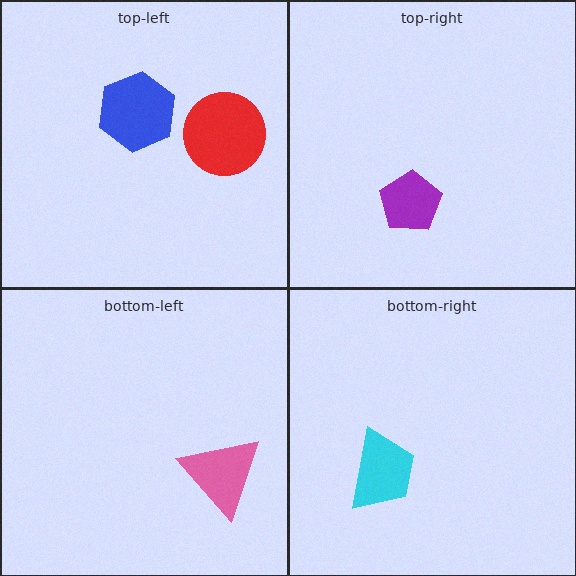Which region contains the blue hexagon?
The top-left region.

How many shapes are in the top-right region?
1.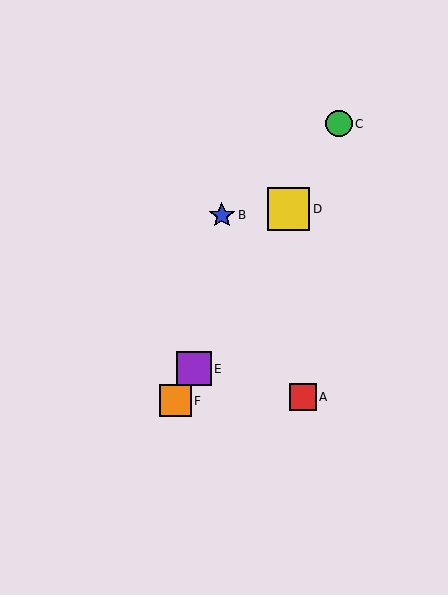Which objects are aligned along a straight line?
Objects C, D, E, F are aligned along a straight line.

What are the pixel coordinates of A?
Object A is at (303, 397).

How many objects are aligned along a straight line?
4 objects (C, D, E, F) are aligned along a straight line.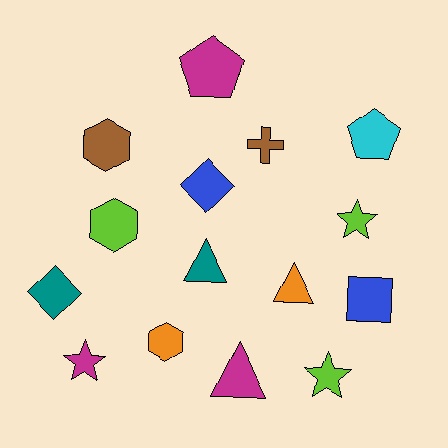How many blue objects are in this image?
There are 2 blue objects.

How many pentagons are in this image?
There are 2 pentagons.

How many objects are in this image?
There are 15 objects.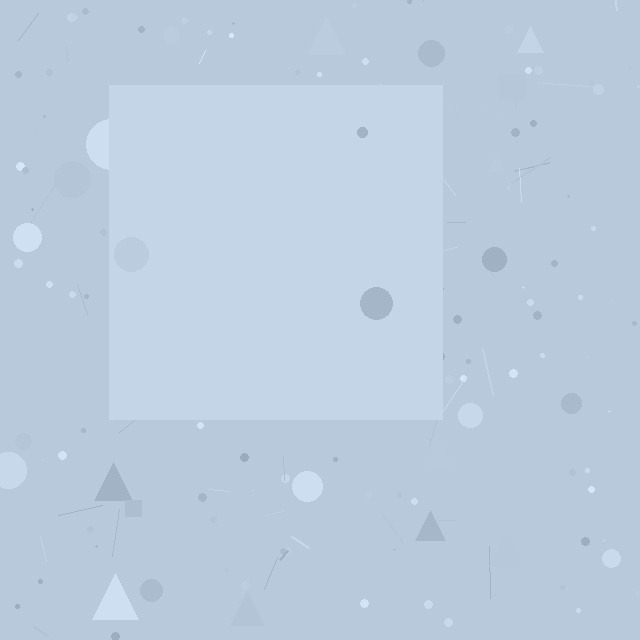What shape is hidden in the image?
A square is hidden in the image.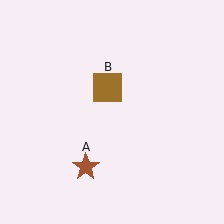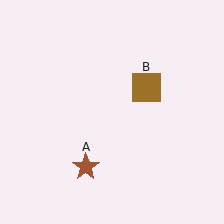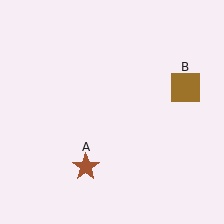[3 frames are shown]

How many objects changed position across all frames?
1 object changed position: brown square (object B).